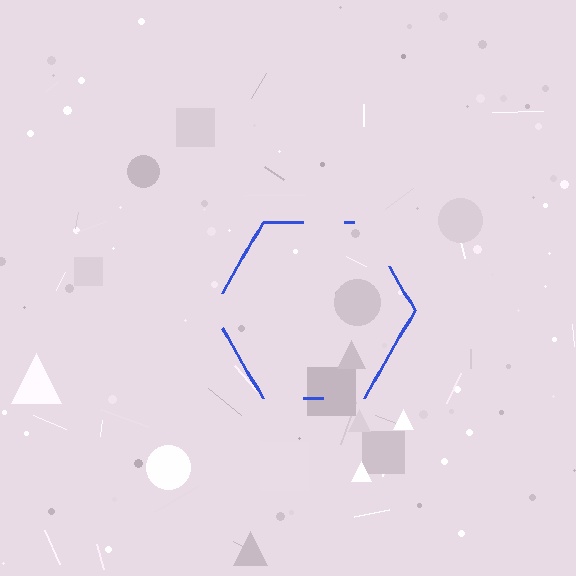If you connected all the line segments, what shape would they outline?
They would outline a hexagon.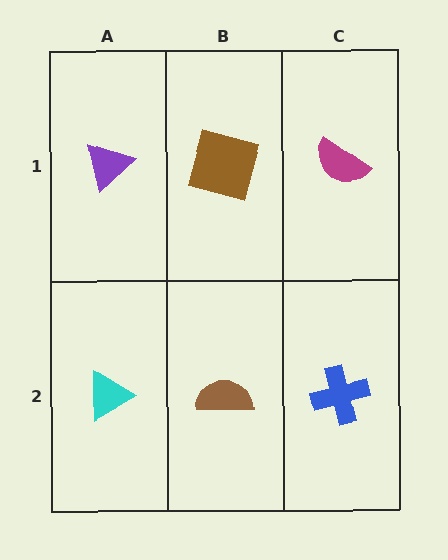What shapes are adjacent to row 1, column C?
A blue cross (row 2, column C), a brown square (row 1, column B).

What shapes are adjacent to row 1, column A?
A cyan triangle (row 2, column A), a brown square (row 1, column B).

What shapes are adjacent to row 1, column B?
A brown semicircle (row 2, column B), a purple triangle (row 1, column A), a magenta semicircle (row 1, column C).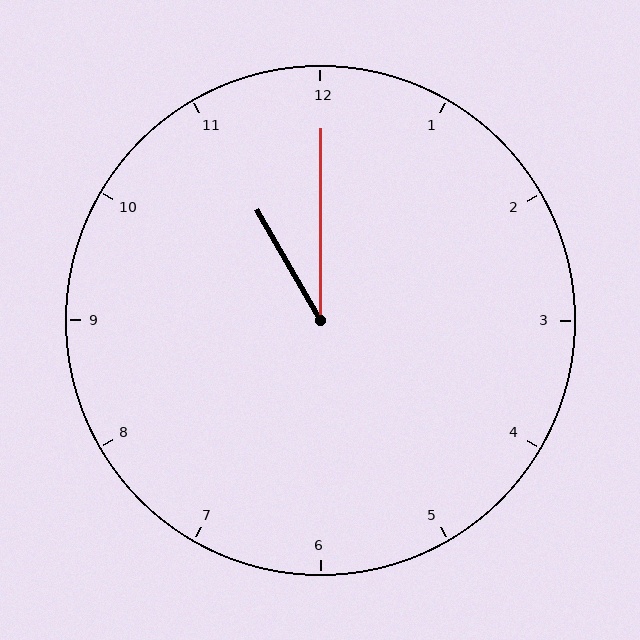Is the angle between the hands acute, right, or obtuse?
It is acute.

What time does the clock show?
11:00.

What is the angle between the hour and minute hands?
Approximately 30 degrees.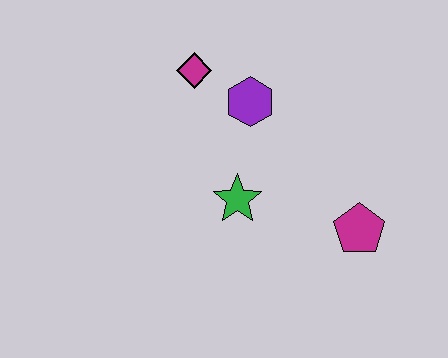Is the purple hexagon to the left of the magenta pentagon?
Yes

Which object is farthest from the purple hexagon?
The magenta pentagon is farthest from the purple hexagon.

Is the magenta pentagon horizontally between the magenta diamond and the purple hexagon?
No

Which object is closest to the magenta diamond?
The purple hexagon is closest to the magenta diamond.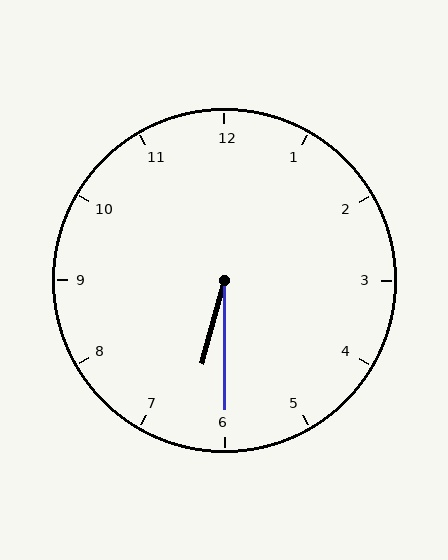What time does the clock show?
6:30.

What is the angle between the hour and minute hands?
Approximately 15 degrees.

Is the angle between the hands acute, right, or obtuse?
It is acute.